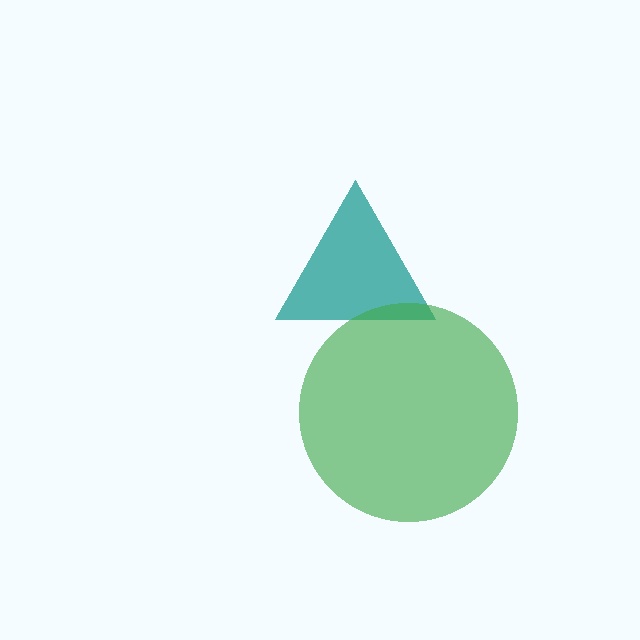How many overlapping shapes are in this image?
There are 2 overlapping shapes in the image.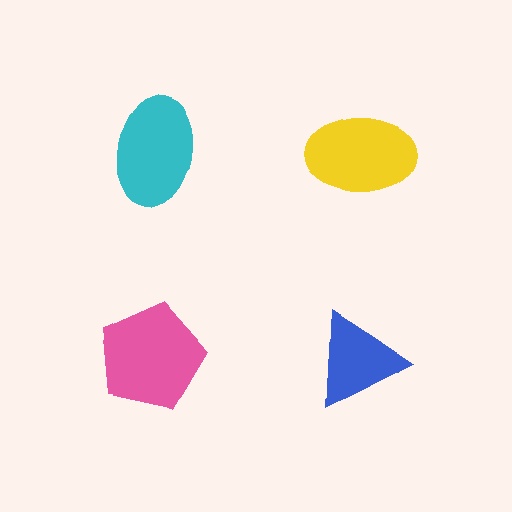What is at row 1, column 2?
A yellow ellipse.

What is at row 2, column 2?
A blue triangle.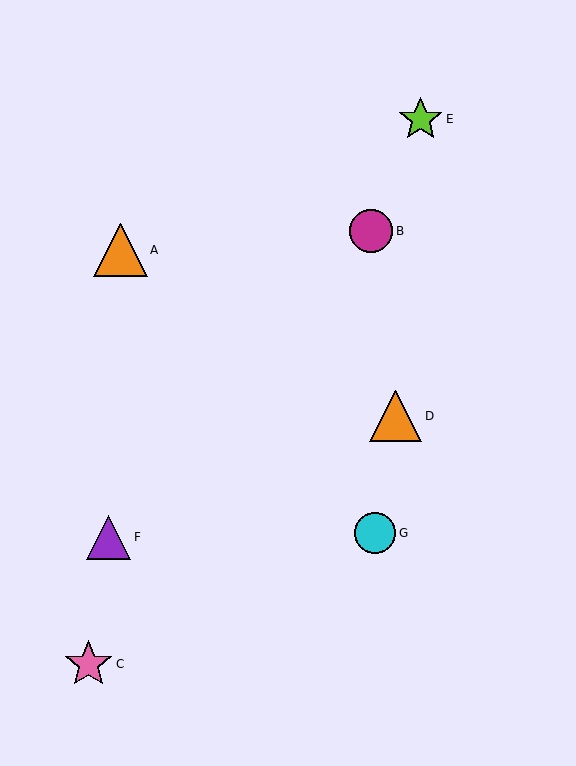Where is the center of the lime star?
The center of the lime star is at (421, 119).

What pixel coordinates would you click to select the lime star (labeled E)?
Click at (421, 119) to select the lime star E.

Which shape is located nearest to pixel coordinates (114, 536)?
The purple triangle (labeled F) at (109, 537) is nearest to that location.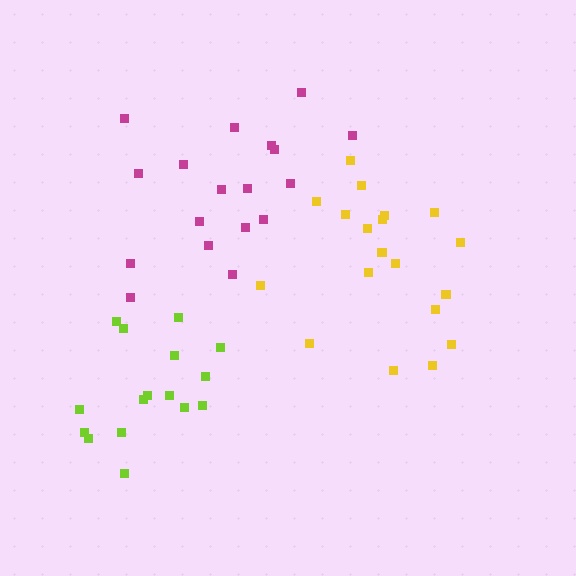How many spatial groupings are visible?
There are 3 spatial groupings.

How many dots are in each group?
Group 1: 16 dots, Group 2: 19 dots, Group 3: 18 dots (53 total).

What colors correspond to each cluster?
The clusters are colored: lime, yellow, magenta.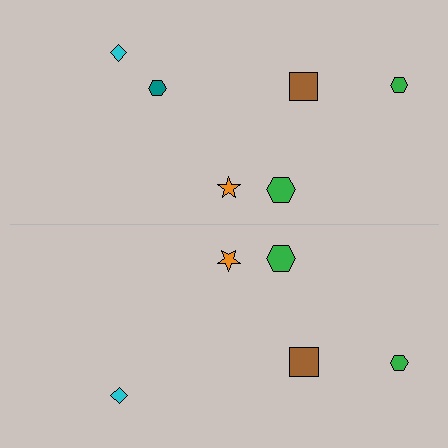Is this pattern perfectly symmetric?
No, the pattern is not perfectly symmetric. A teal hexagon is missing from the bottom side.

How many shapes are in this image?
There are 11 shapes in this image.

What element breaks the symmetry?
A teal hexagon is missing from the bottom side.